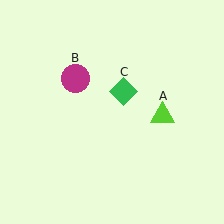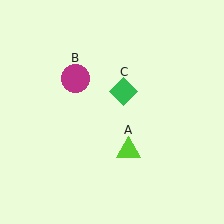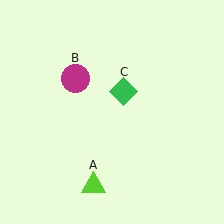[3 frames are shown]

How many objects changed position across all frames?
1 object changed position: lime triangle (object A).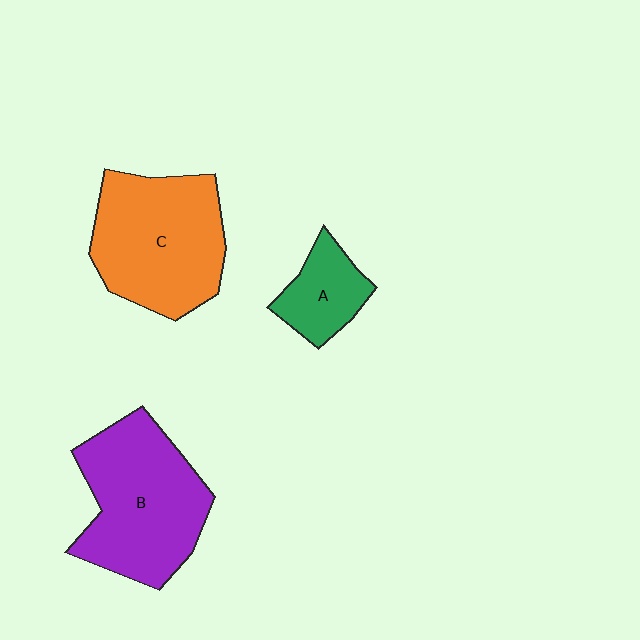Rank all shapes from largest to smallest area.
From largest to smallest: B (purple), C (orange), A (green).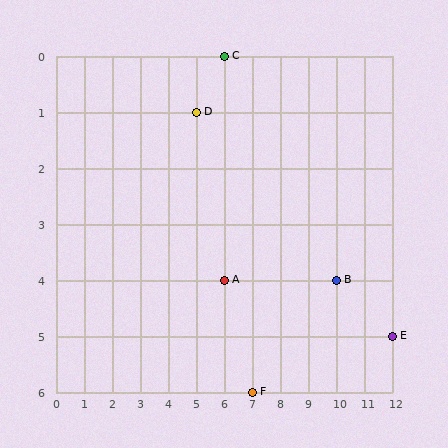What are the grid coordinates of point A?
Point A is at grid coordinates (6, 4).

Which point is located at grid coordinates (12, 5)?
Point E is at (12, 5).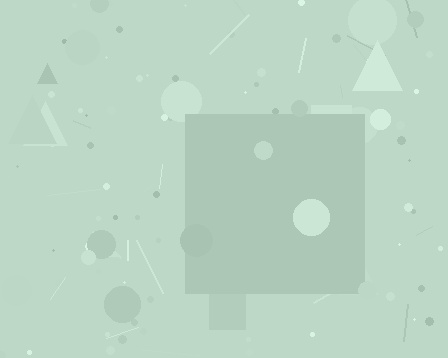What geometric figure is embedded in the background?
A square is embedded in the background.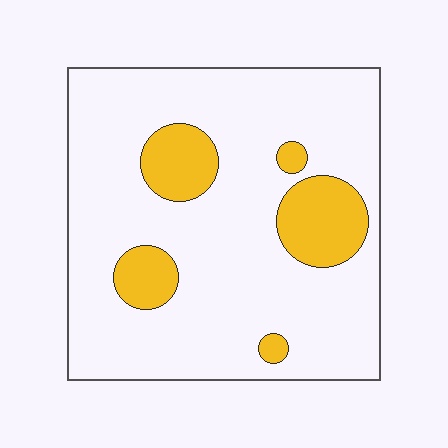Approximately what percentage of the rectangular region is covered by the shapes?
Approximately 15%.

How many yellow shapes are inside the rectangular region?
5.